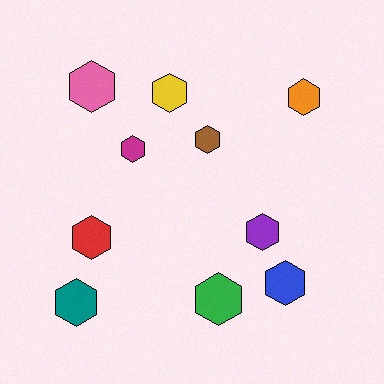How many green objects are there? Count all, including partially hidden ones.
There is 1 green object.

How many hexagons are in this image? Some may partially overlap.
There are 10 hexagons.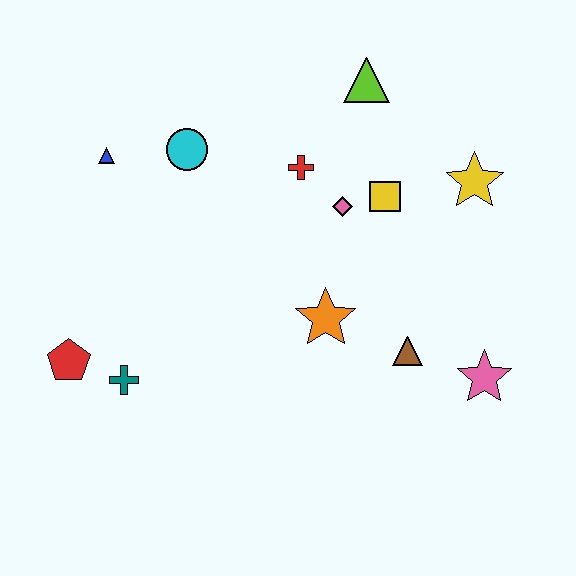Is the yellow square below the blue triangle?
Yes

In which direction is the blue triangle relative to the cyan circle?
The blue triangle is to the left of the cyan circle.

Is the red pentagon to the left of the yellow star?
Yes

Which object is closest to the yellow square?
The pink diamond is closest to the yellow square.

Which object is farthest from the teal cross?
The yellow star is farthest from the teal cross.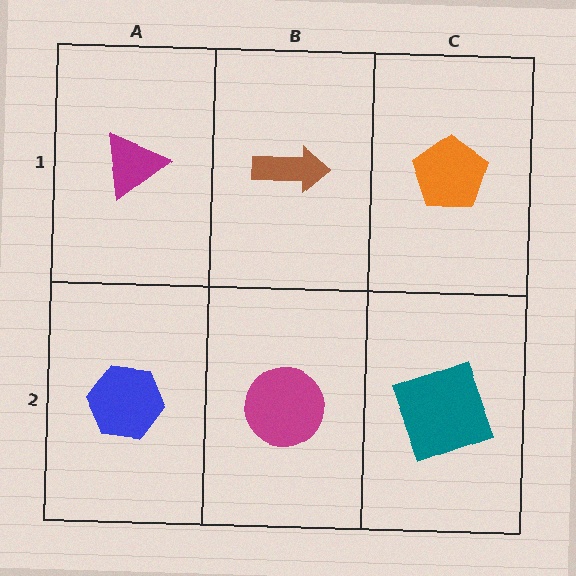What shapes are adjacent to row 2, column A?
A magenta triangle (row 1, column A), a magenta circle (row 2, column B).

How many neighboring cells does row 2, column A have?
2.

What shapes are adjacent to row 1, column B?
A magenta circle (row 2, column B), a magenta triangle (row 1, column A), an orange pentagon (row 1, column C).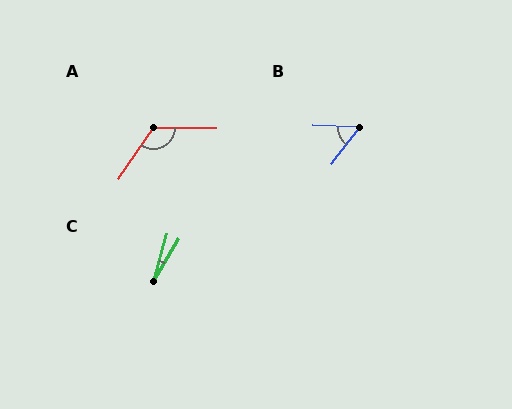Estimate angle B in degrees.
Approximately 54 degrees.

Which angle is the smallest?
C, at approximately 15 degrees.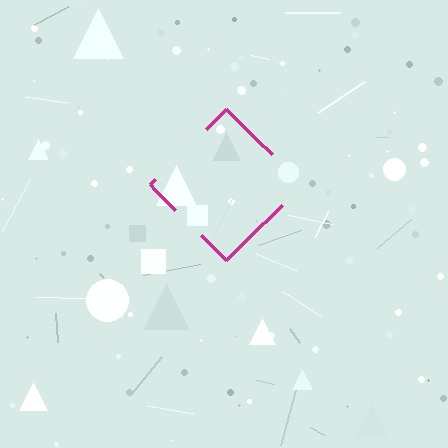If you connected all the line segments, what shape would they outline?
They would outline a diamond.